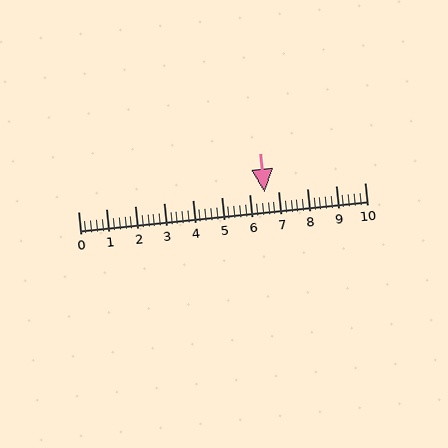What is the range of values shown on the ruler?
The ruler shows values from 0 to 10.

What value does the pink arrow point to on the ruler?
The pink arrow points to approximately 6.5.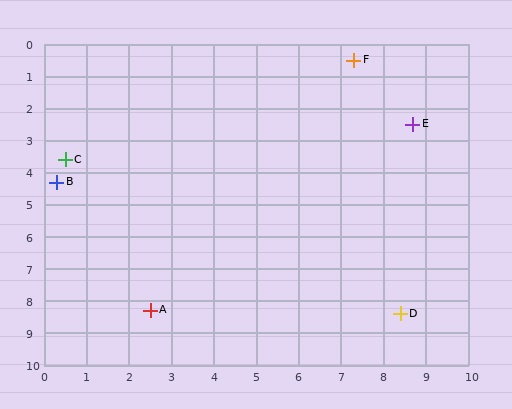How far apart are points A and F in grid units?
Points A and F are about 9.2 grid units apart.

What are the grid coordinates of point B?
Point B is at approximately (0.3, 4.3).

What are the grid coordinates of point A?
Point A is at approximately (2.5, 8.3).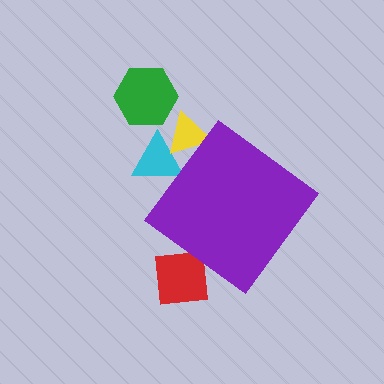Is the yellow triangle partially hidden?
Yes, the yellow triangle is partially hidden behind the purple diamond.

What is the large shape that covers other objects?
A purple diamond.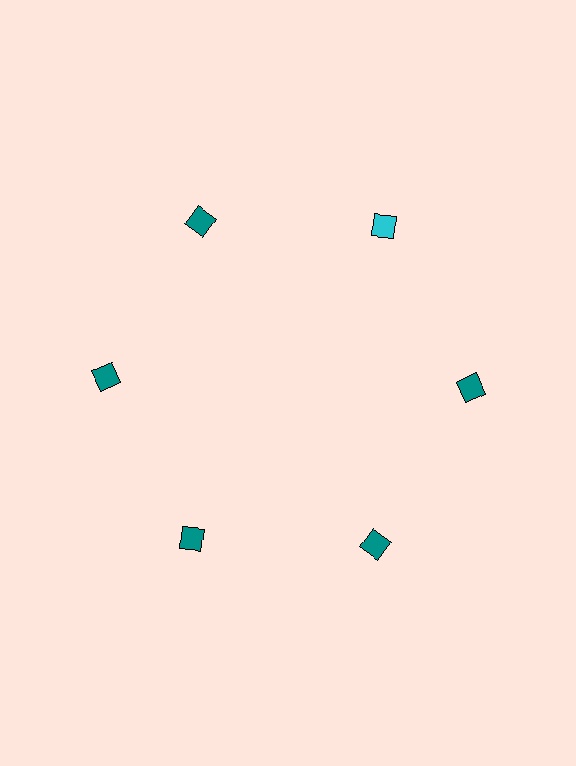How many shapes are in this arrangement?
There are 6 shapes arranged in a ring pattern.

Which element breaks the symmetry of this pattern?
The cyan diamond at roughly the 1 o'clock position breaks the symmetry. All other shapes are teal diamonds.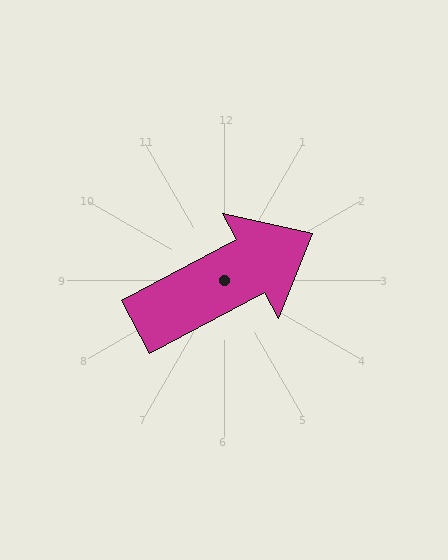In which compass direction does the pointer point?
Northeast.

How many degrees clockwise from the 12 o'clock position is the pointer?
Approximately 62 degrees.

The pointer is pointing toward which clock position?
Roughly 2 o'clock.